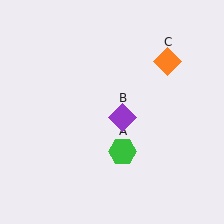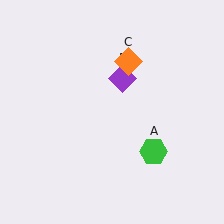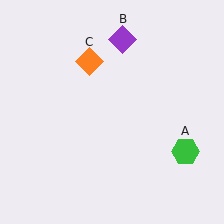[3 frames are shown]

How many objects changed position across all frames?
3 objects changed position: green hexagon (object A), purple diamond (object B), orange diamond (object C).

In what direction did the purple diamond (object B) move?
The purple diamond (object B) moved up.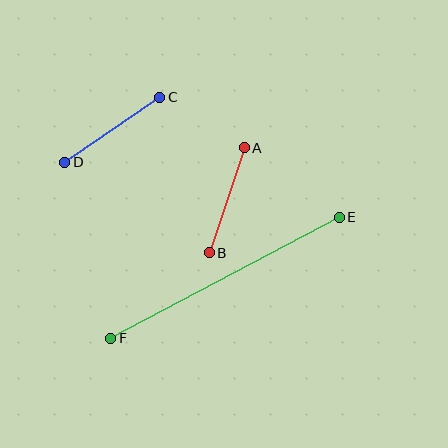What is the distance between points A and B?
The distance is approximately 111 pixels.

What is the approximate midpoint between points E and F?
The midpoint is at approximately (225, 278) pixels.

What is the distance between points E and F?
The distance is approximately 259 pixels.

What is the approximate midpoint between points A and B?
The midpoint is at approximately (227, 200) pixels.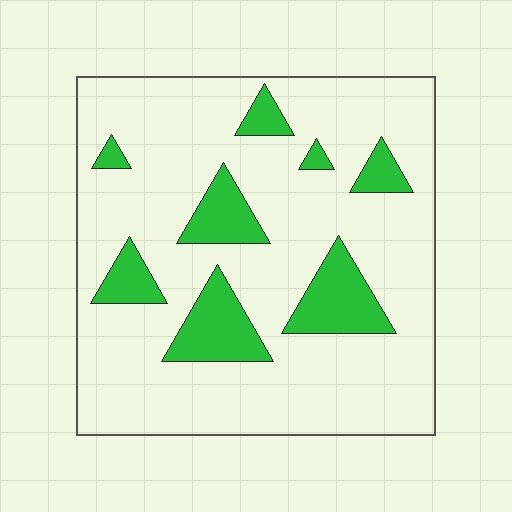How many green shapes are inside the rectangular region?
8.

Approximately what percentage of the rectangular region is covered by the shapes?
Approximately 20%.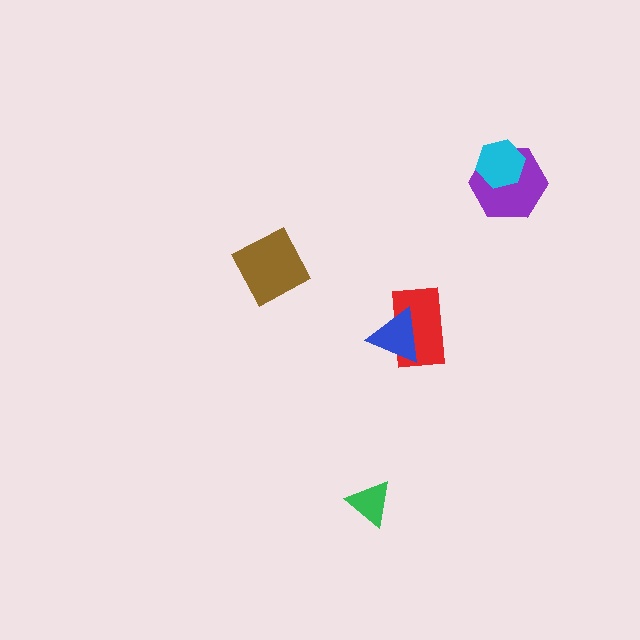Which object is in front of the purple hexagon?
The cyan hexagon is in front of the purple hexagon.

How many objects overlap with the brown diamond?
0 objects overlap with the brown diamond.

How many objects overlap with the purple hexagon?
1 object overlaps with the purple hexagon.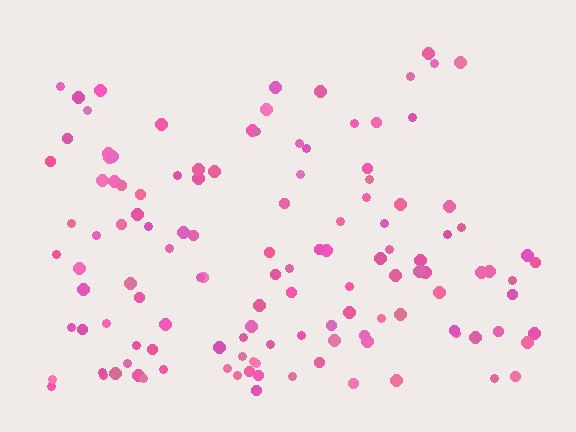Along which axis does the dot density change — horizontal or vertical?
Vertical.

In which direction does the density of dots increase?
From top to bottom, with the bottom side densest.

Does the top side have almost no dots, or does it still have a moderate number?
Still a moderate number, just noticeably fewer than the bottom.